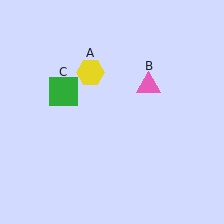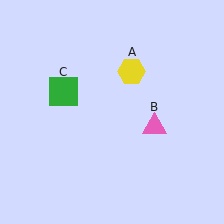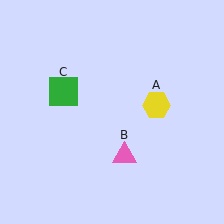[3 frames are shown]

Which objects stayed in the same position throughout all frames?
Green square (object C) remained stationary.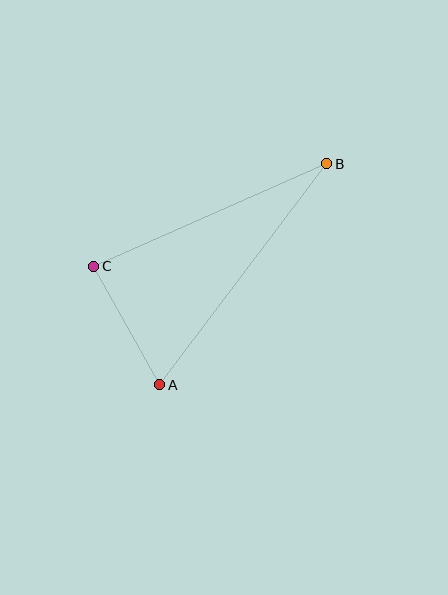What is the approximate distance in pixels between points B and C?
The distance between B and C is approximately 254 pixels.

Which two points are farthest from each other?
Points A and B are farthest from each other.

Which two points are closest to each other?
Points A and C are closest to each other.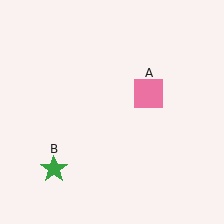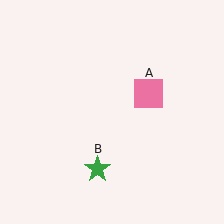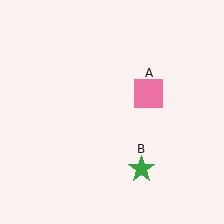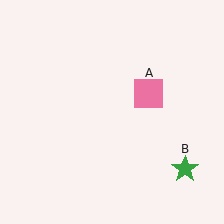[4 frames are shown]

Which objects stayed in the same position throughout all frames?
Pink square (object A) remained stationary.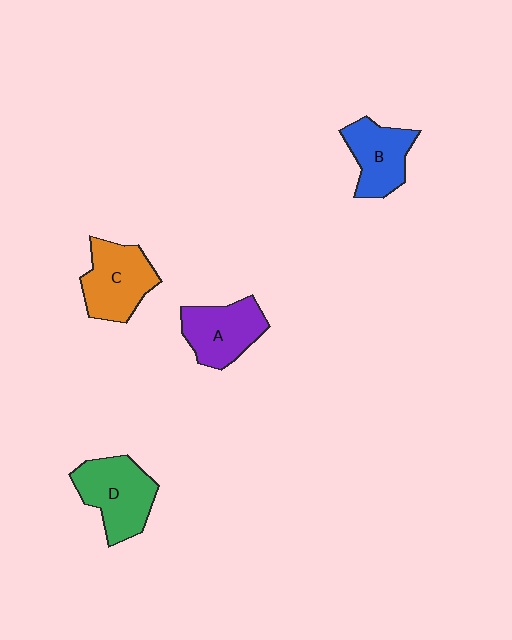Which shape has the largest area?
Shape D (green).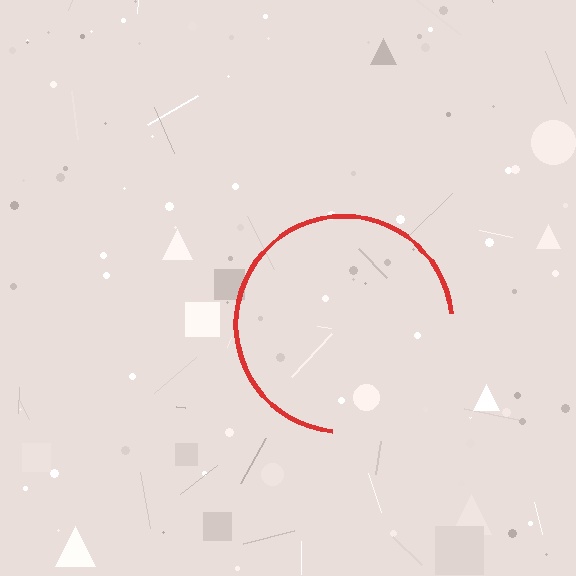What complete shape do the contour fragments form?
The contour fragments form a circle.